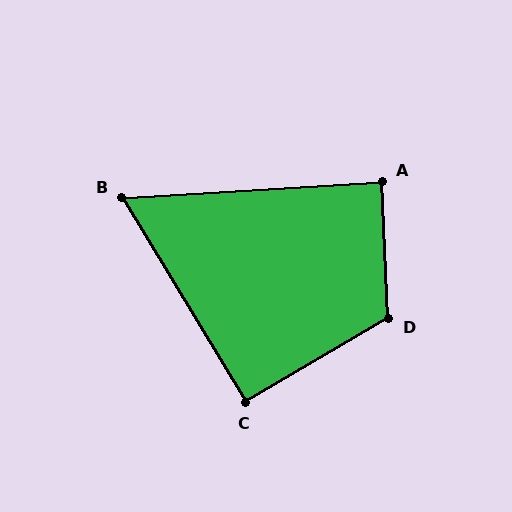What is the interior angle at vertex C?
Approximately 91 degrees (approximately right).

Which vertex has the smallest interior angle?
B, at approximately 62 degrees.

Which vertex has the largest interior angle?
D, at approximately 118 degrees.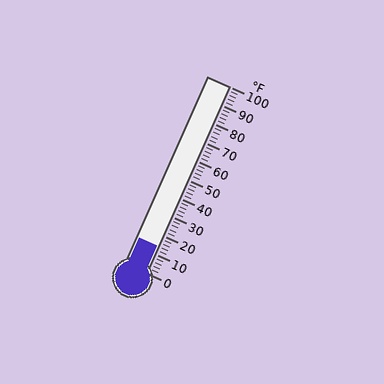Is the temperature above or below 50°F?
The temperature is below 50°F.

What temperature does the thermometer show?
The thermometer shows approximately 14°F.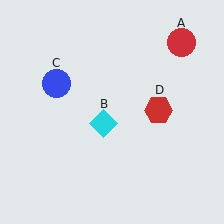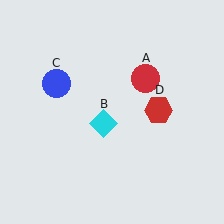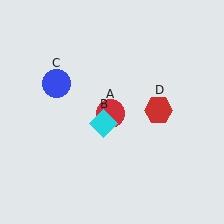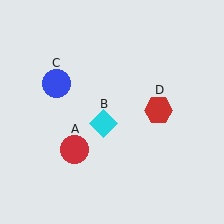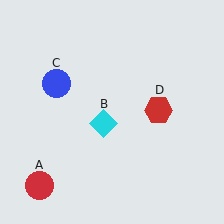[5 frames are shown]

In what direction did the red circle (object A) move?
The red circle (object A) moved down and to the left.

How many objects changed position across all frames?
1 object changed position: red circle (object A).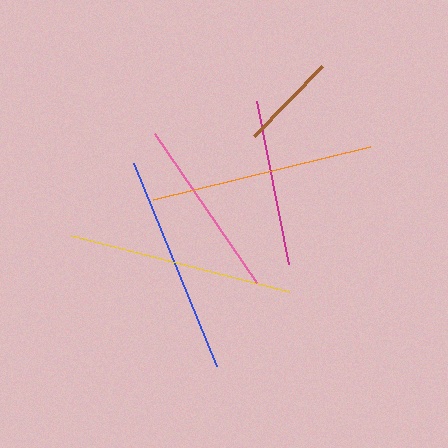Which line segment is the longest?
The yellow line is the longest at approximately 225 pixels.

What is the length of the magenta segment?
The magenta segment is approximately 166 pixels long.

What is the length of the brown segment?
The brown segment is approximately 97 pixels long.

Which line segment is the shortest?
The brown line is the shortest at approximately 97 pixels.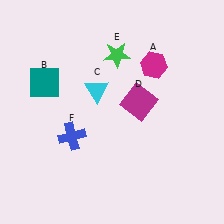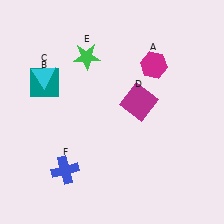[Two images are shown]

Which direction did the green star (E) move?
The green star (E) moved left.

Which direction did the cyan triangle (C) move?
The cyan triangle (C) moved left.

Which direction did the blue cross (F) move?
The blue cross (F) moved down.